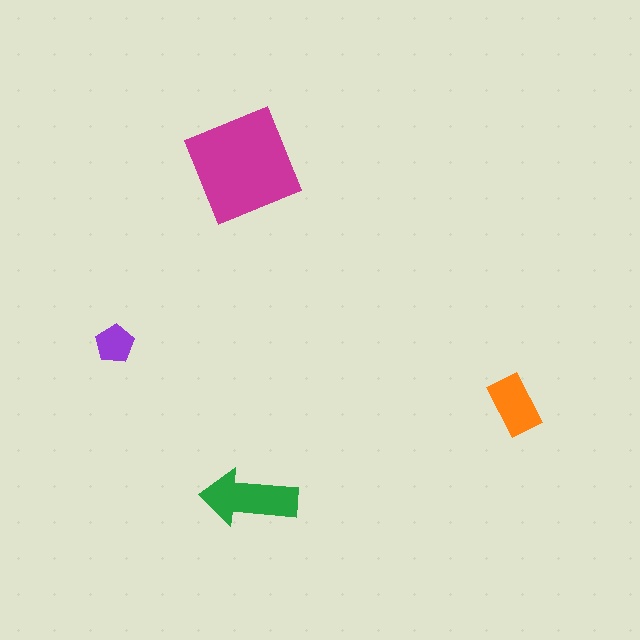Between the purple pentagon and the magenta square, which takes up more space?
The magenta square.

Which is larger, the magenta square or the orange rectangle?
The magenta square.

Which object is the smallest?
The purple pentagon.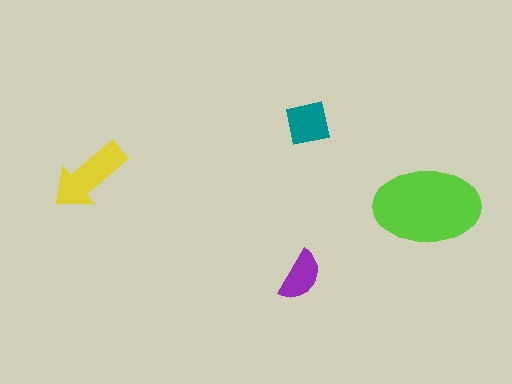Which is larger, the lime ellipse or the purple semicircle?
The lime ellipse.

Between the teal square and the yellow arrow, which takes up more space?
The yellow arrow.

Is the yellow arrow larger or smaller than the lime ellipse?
Smaller.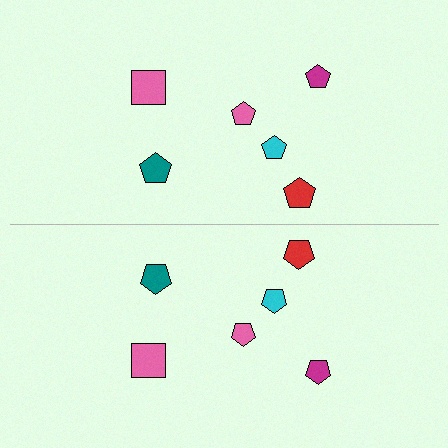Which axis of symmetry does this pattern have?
The pattern has a horizontal axis of symmetry running through the center of the image.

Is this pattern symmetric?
Yes, this pattern has bilateral (reflection) symmetry.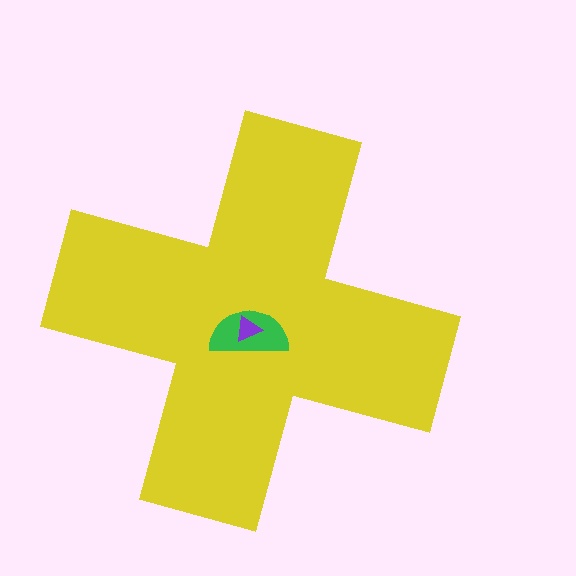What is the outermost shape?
The yellow cross.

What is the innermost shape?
The purple triangle.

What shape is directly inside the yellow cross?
The green semicircle.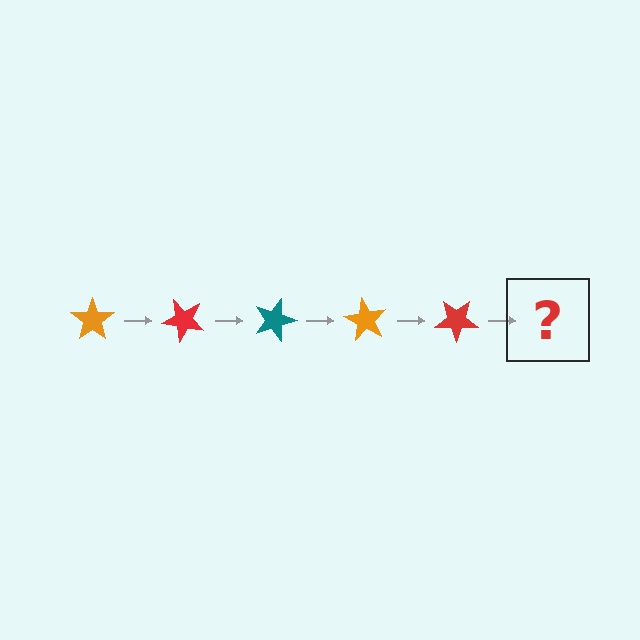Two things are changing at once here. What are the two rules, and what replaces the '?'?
The two rules are that it rotates 45 degrees each step and the color cycles through orange, red, and teal. The '?' should be a teal star, rotated 225 degrees from the start.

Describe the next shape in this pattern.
It should be a teal star, rotated 225 degrees from the start.